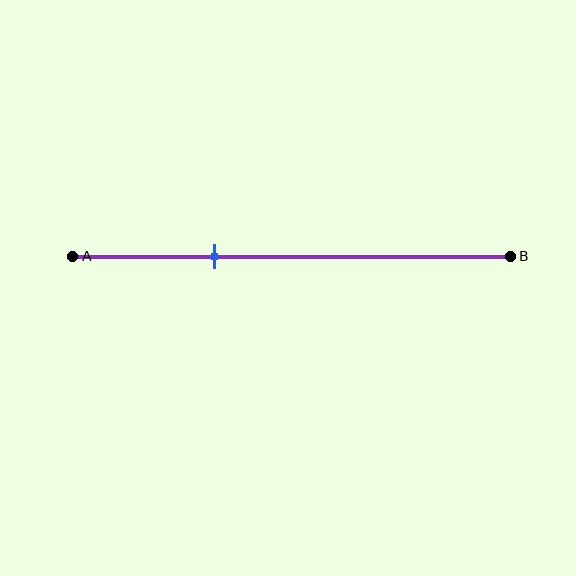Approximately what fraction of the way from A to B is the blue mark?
The blue mark is approximately 30% of the way from A to B.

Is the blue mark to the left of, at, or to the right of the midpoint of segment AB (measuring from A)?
The blue mark is to the left of the midpoint of segment AB.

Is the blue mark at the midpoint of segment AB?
No, the mark is at about 30% from A, not at the 50% midpoint.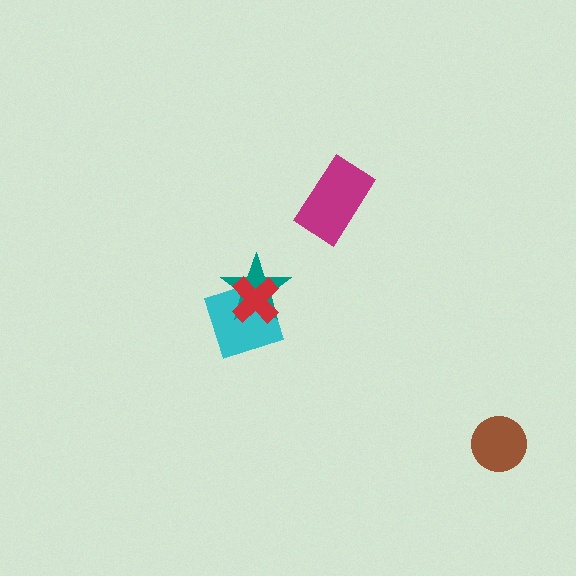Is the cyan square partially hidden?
Yes, it is partially covered by another shape.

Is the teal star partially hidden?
Yes, it is partially covered by another shape.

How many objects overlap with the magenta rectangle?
0 objects overlap with the magenta rectangle.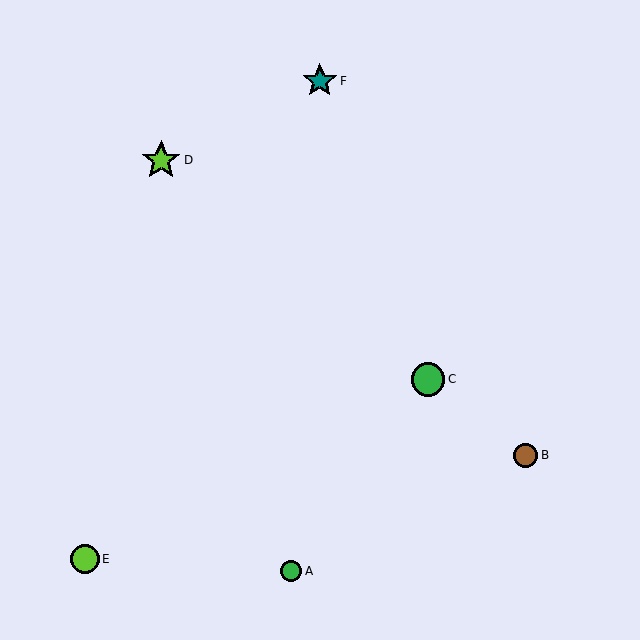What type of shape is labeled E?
Shape E is a lime circle.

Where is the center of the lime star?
The center of the lime star is at (161, 160).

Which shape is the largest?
The lime star (labeled D) is the largest.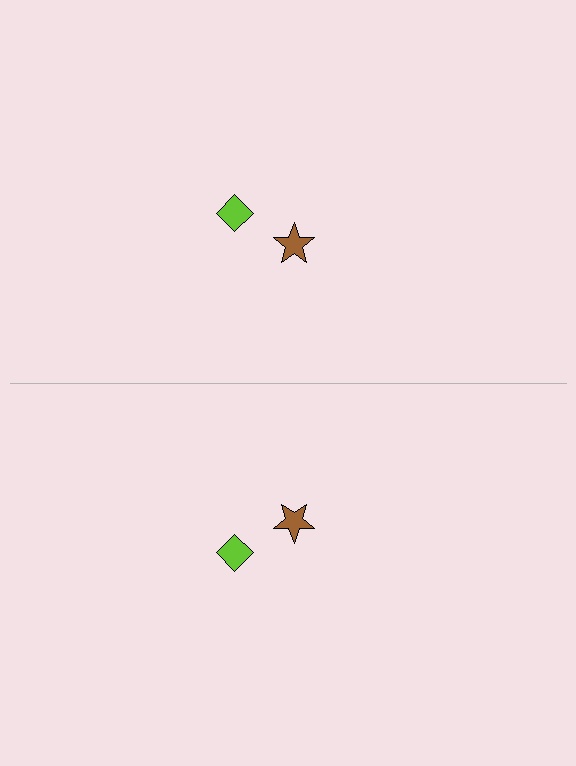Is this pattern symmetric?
Yes, this pattern has bilateral (reflection) symmetry.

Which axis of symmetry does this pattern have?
The pattern has a horizontal axis of symmetry running through the center of the image.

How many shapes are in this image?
There are 4 shapes in this image.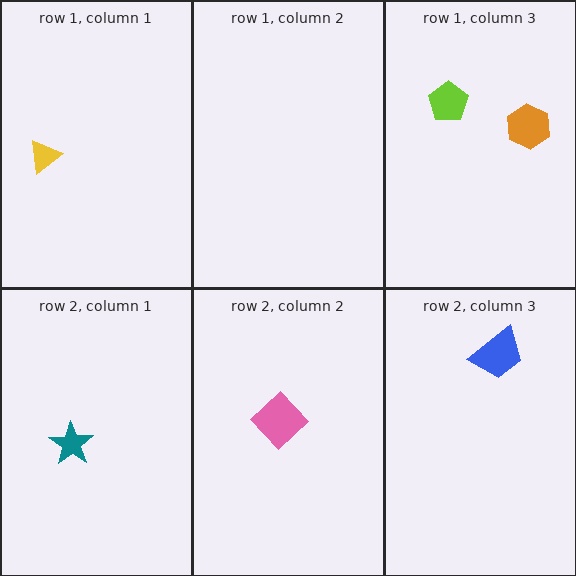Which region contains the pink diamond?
The row 2, column 2 region.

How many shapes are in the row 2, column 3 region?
1.